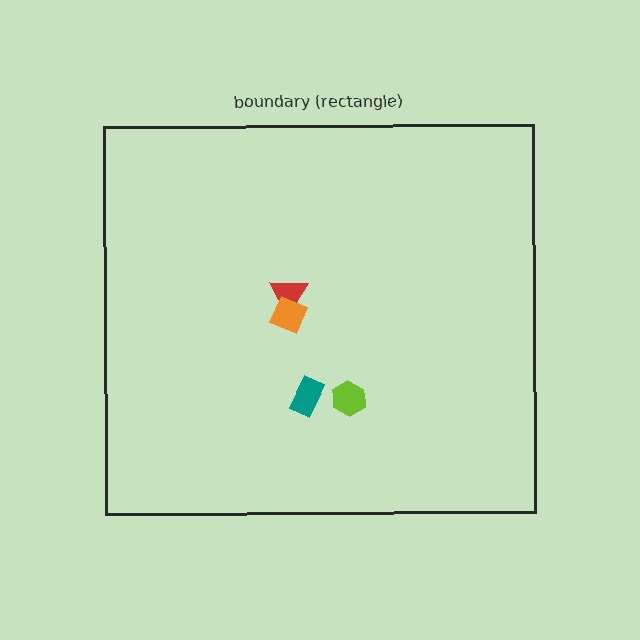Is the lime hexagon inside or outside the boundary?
Inside.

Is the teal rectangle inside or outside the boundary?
Inside.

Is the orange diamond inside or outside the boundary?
Inside.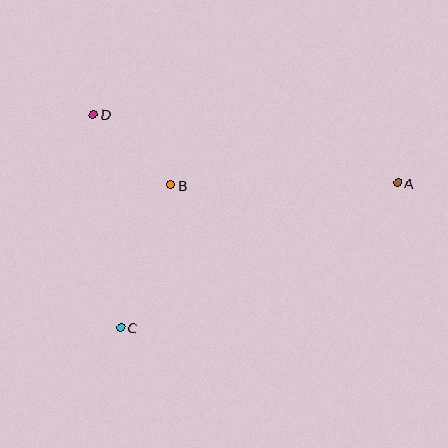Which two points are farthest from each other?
Points A and C are farthest from each other.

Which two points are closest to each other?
Points B and D are closest to each other.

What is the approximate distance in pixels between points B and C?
The distance between B and C is approximately 151 pixels.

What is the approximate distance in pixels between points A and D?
The distance between A and D is approximately 312 pixels.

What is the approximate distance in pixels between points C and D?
The distance between C and D is approximately 215 pixels.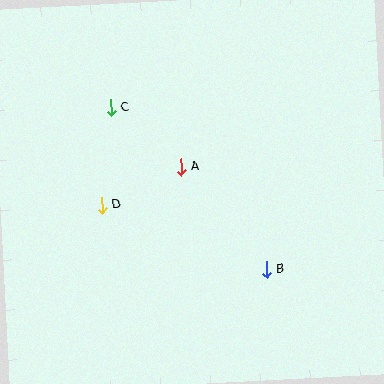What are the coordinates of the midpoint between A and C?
The midpoint between A and C is at (146, 137).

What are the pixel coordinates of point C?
Point C is at (111, 108).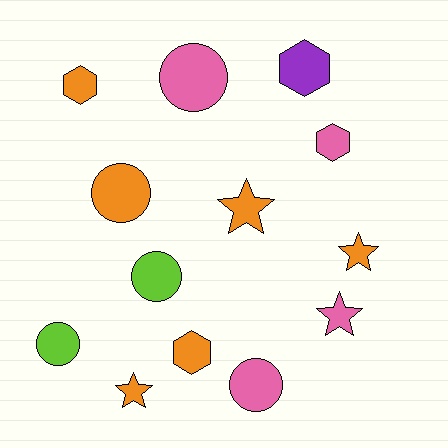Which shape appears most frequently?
Circle, with 5 objects.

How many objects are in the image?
There are 13 objects.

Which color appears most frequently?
Orange, with 6 objects.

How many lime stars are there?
There are no lime stars.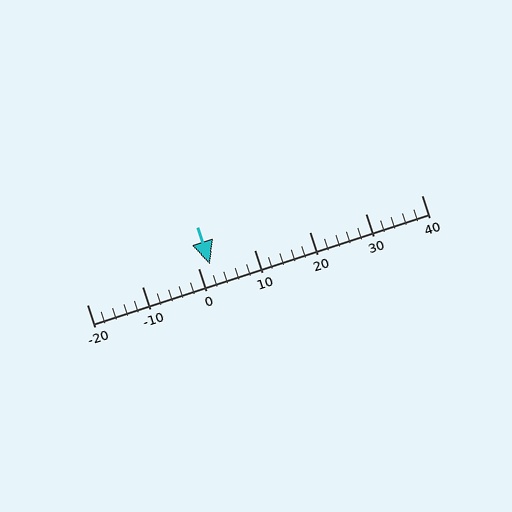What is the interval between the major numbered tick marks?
The major tick marks are spaced 10 units apart.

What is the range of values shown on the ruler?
The ruler shows values from -20 to 40.